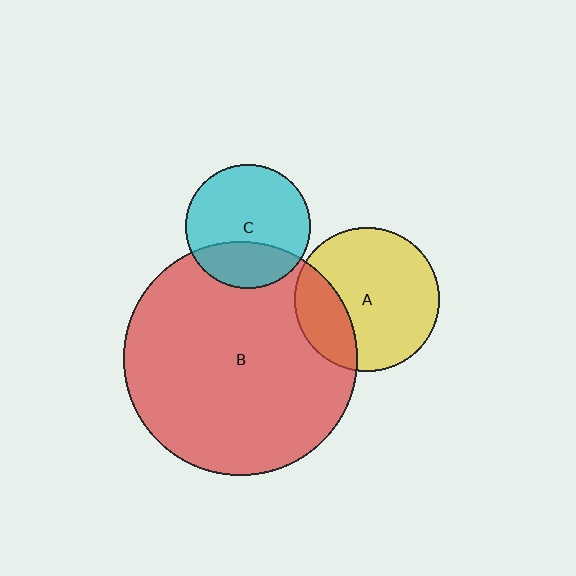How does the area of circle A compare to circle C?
Approximately 1.3 times.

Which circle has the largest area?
Circle B (red).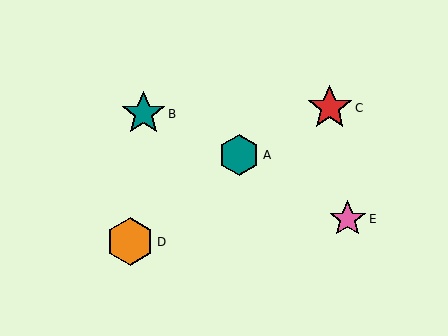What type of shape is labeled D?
Shape D is an orange hexagon.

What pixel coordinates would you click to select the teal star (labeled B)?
Click at (143, 114) to select the teal star B.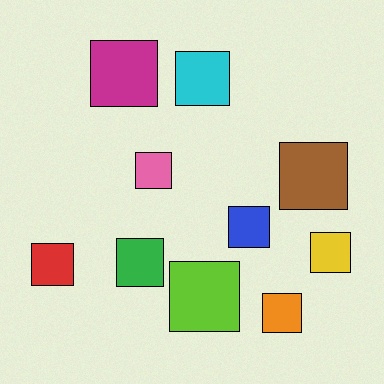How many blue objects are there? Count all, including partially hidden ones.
There is 1 blue object.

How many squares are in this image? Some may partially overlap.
There are 10 squares.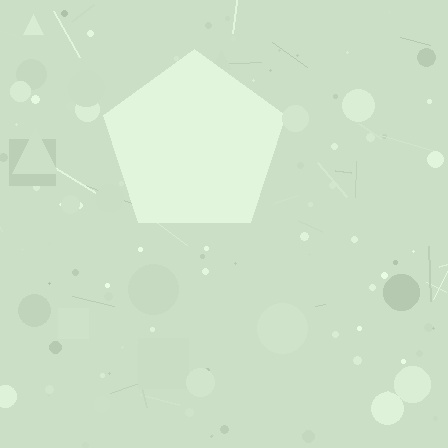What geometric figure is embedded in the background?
A pentagon is embedded in the background.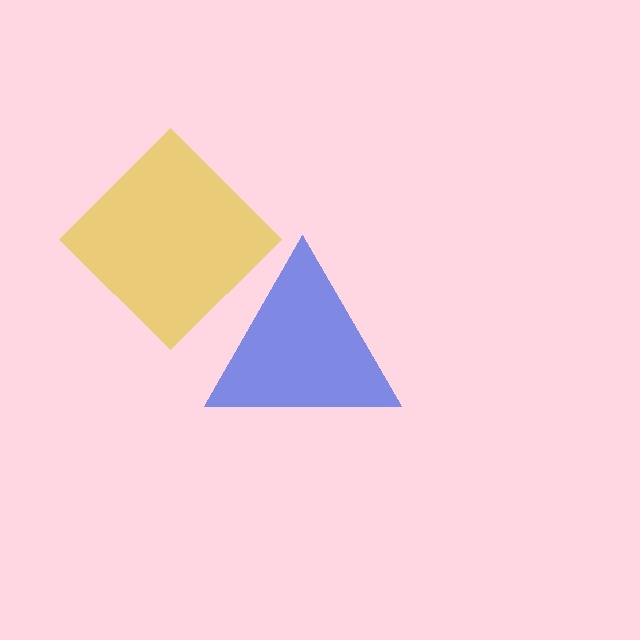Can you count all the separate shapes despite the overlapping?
Yes, there are 2 separate shapes.